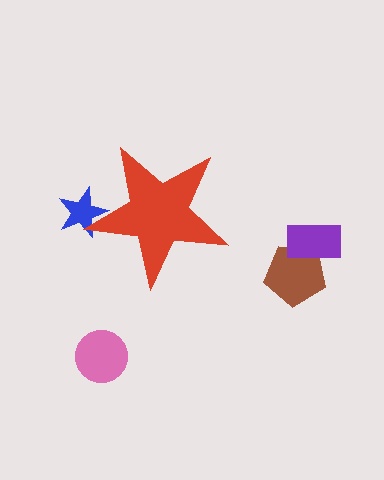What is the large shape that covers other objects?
A red star.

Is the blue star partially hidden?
Yes, the blue star is partially hidden behind the red star.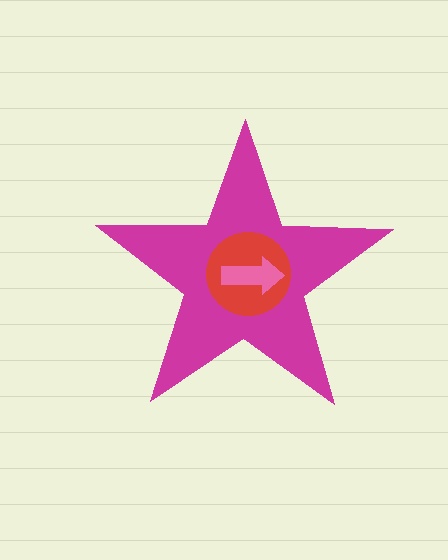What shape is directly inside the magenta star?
The red circle.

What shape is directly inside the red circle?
The pink arrow.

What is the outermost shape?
The magenta star.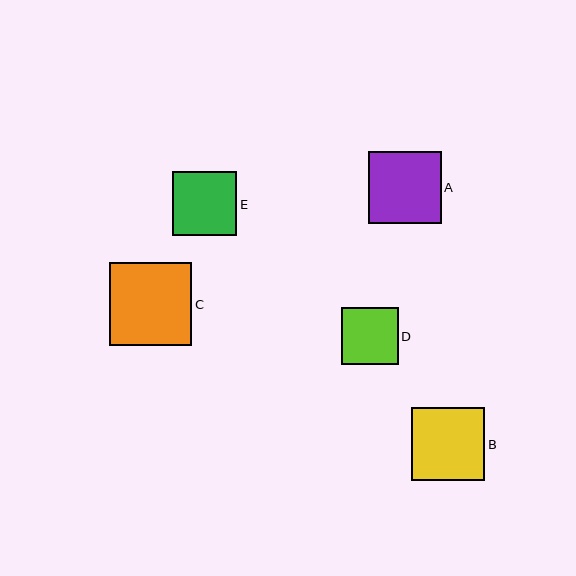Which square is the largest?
Square C is the largest with a size of approximately 82 pixels.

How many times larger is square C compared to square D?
Square C is approximately 1.4 times the size of square D.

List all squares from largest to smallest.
From largest to smallest: C, B, A, E, D.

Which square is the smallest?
Square D is the smallest with a size of approximately 57 pixels.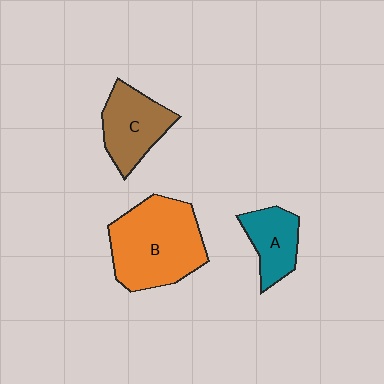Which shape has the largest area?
Shape B (orange).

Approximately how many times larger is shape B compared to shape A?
Approximately 2.2 times.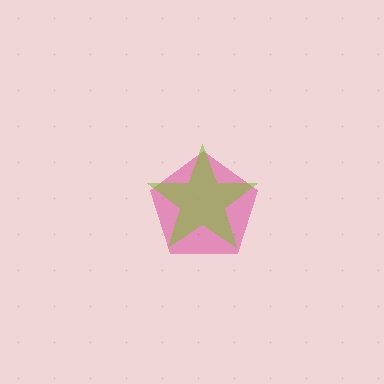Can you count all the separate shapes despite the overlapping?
Yes, there are 2 separate shapes.